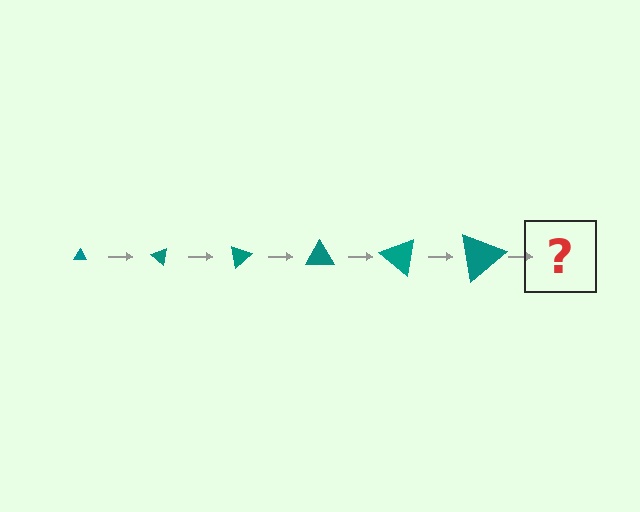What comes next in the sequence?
The next element should be a triangle, larger than the previous one and rotated 240 degrees from the start.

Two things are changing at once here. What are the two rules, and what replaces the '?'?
The two rules are that the triangle grows larger each step and it rotates 40 degrees each step. The '?' should be a triangle, larger than the previous one and rotated 240 degrees from the start.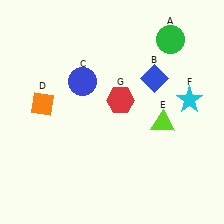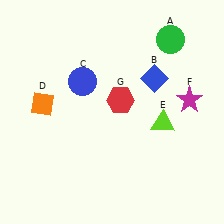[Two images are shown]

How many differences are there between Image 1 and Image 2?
There is 1 difference between the two images.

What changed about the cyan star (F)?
In Image 1, F is cyan. In Image 2, it changed to magenta.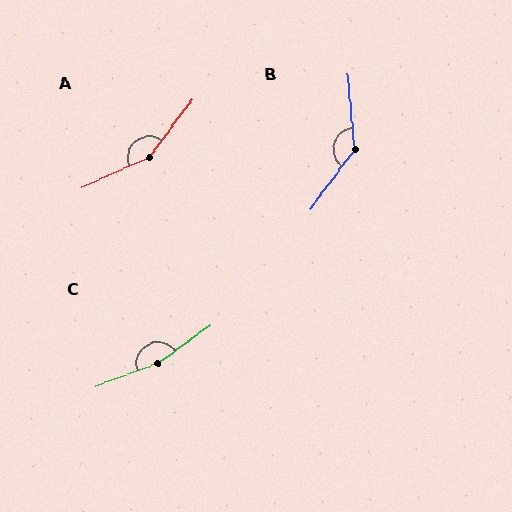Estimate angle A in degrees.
Approximately 150 degrees.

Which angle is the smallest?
B, at approximately 138 degrees.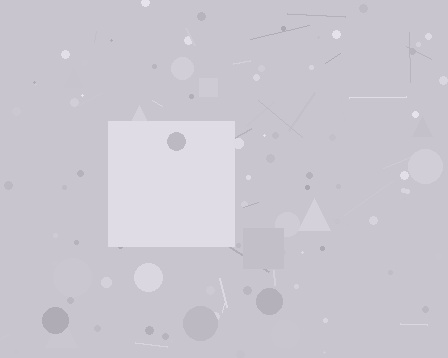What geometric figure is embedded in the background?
A square is embedded in the background.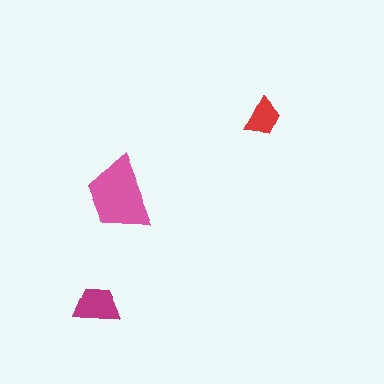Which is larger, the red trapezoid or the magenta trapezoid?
The magenta one.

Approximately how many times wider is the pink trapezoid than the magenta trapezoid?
About 1.5 times wider.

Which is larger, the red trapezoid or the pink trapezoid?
The pink one.